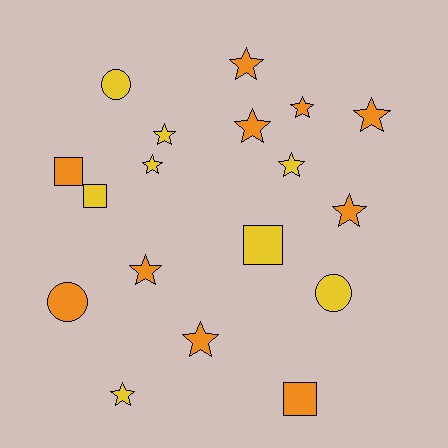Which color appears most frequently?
Orange, with 10 objects.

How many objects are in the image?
There are 18 objects.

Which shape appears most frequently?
Star, with 11 objects.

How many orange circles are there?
There is 1 orange circle.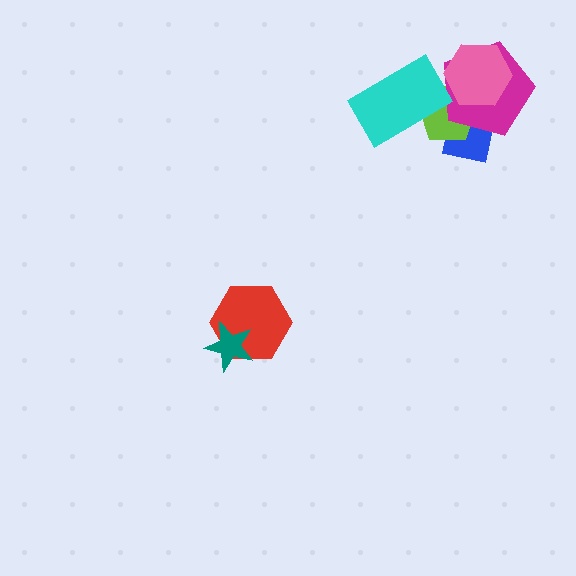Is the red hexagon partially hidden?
Yes, it is partially covered by another shape.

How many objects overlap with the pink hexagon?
2 objects overlap with the pink hexagon.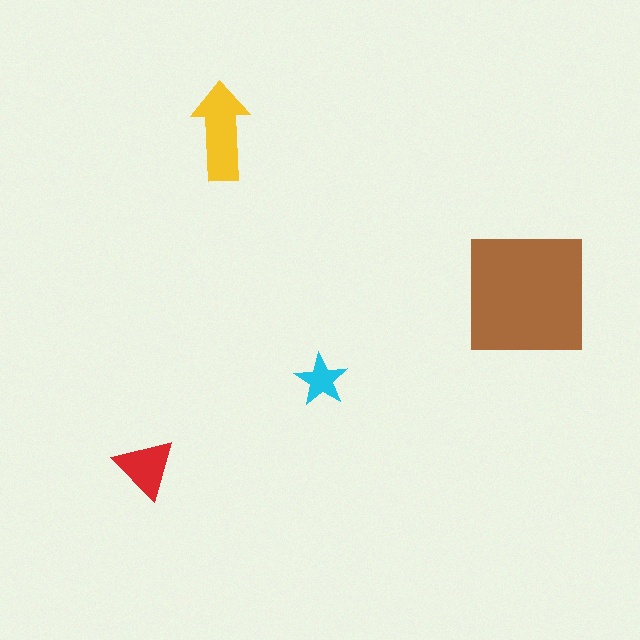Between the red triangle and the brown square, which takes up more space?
The brown square.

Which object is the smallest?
The cyan star.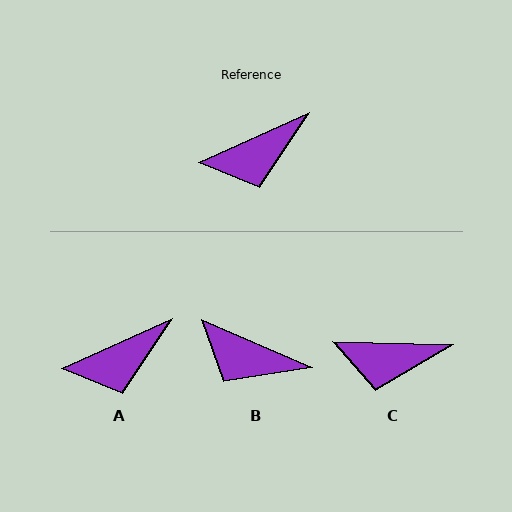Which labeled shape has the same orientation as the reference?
A.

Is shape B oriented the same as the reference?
No, it is off by about 47 degrees.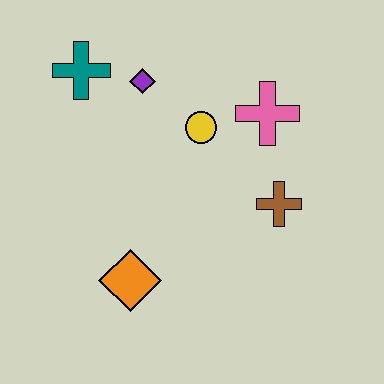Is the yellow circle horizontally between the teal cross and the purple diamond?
No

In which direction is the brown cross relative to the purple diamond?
The brown cross is to the right of the purple diamond.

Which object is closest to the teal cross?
The purple diamond is closest to the teal cross.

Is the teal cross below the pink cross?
No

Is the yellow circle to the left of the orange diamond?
No